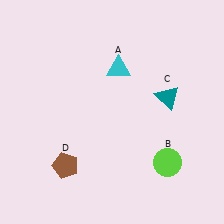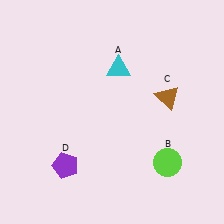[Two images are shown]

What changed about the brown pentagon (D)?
In Image 1, D is brown. In Image 2, it changed to purple.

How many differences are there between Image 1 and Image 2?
There are 2 differences between the two images.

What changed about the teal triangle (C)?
In Image 1, C is teal. In Image 2, it changed to brown.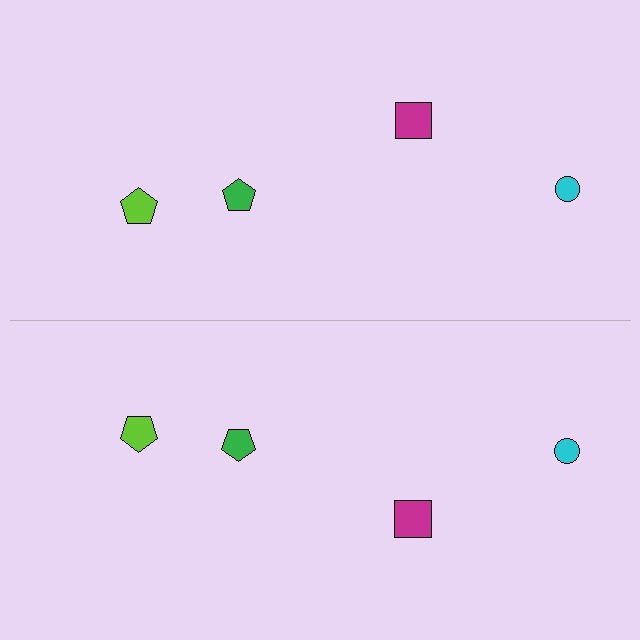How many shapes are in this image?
There are 8 shapes in this image.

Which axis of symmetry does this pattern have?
The pattern has a horizontal axis of symmetry running through the center of the image.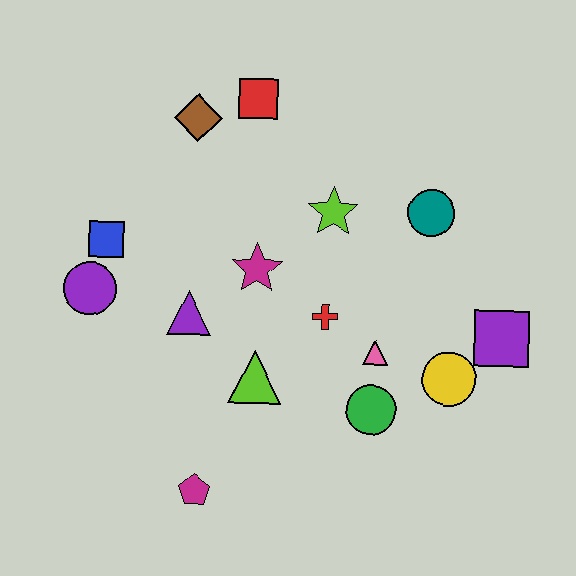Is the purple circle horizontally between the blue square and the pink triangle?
No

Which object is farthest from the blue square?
The purple square is farthest from the blue square.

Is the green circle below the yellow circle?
Yes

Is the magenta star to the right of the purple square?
No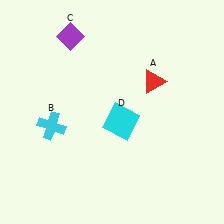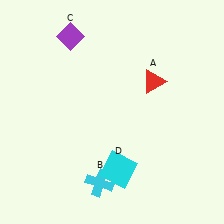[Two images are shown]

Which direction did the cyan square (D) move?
The cyan square (D) moved down.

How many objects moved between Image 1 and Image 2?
2 objects moved between the two images.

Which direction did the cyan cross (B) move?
The cyan cross (B) moved down.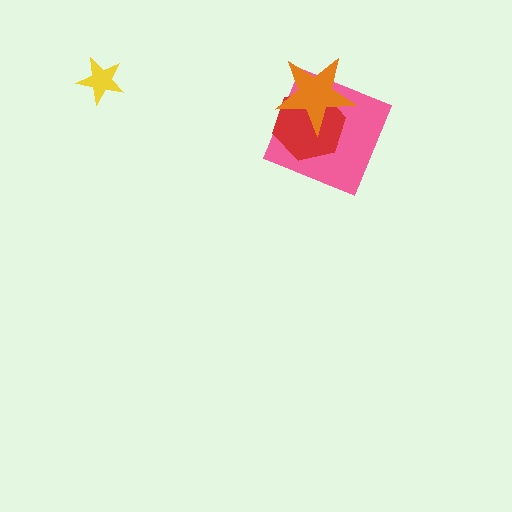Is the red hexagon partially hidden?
Yes, it is partially covered by another shape.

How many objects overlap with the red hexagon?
2 objects overlap with the red hexagon.